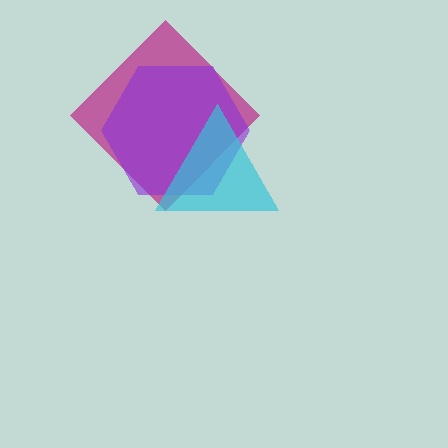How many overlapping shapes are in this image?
There are 3 overlapping shapes in the image.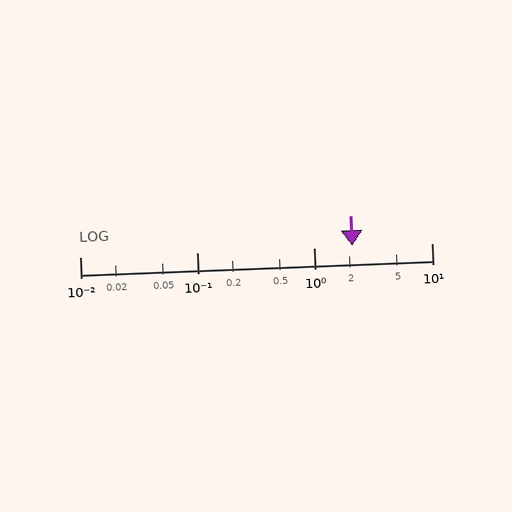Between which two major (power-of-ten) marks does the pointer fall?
The pointer is between 1 and 10.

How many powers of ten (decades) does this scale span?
The scale spans 3 decades, from 0.01 to 10.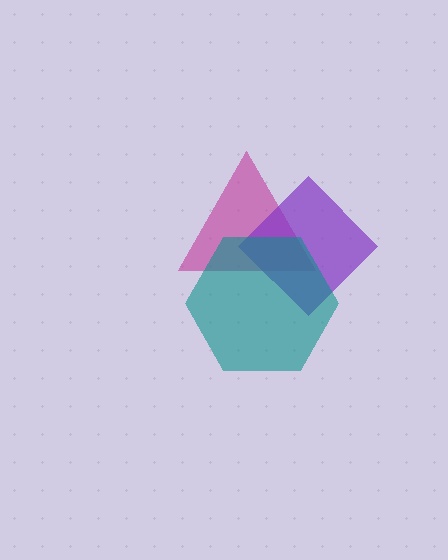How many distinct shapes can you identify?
There are 3 distinct shapes: a magenta triangle, a purple diamond, a teal hexagon.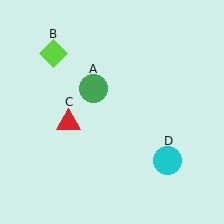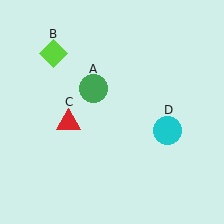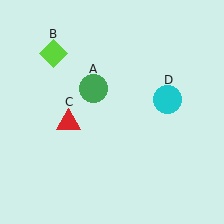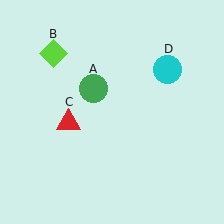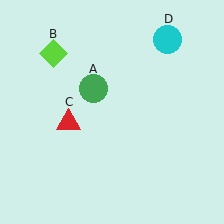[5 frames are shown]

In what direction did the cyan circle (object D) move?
The cyan circle (object D) moved up.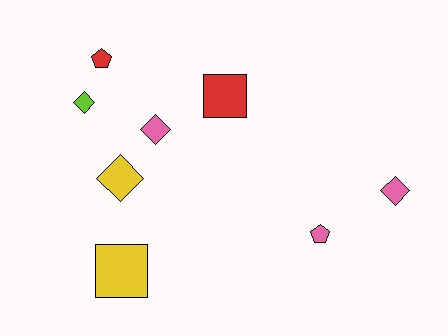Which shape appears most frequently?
Diamond, with 4 objects.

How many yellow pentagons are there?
There are no yellow pentagons.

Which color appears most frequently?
Pink, with 3 objects.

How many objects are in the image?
There are 8 objects.